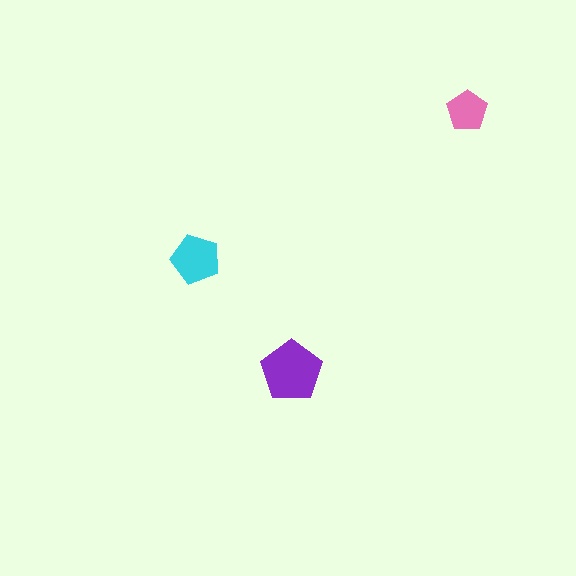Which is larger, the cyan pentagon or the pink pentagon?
The cyan one.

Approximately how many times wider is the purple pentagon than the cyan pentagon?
About 1.5 times wider.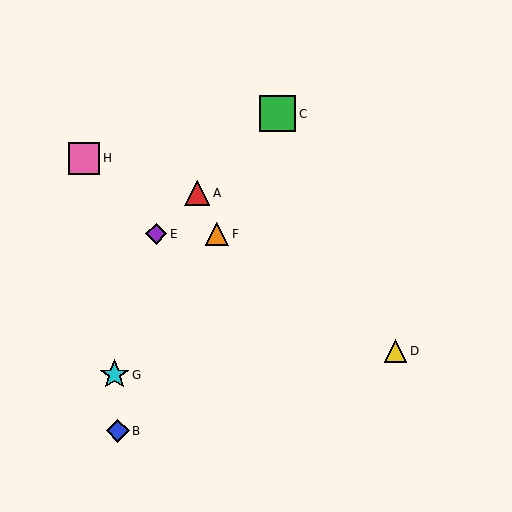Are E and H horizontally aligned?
No, E is at y≈234 and H is at y≈158.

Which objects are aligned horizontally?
Objects E, F are aligned horizontally.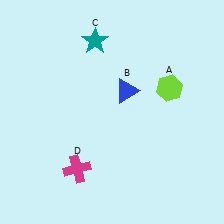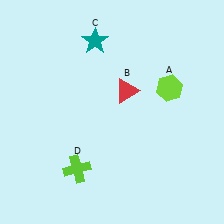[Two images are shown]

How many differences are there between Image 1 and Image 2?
There are 2 differences between the two images.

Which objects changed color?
B changed from blue to red. D changed from magenta to lime.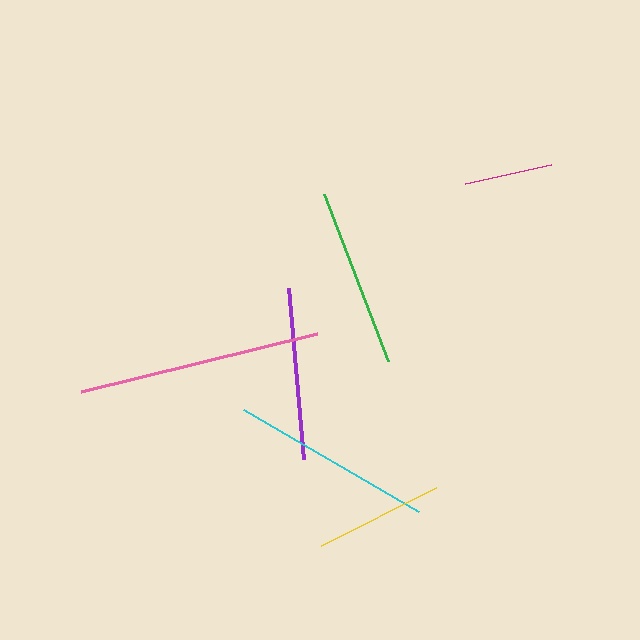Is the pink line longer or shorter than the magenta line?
The pink line is longer than the magenta line.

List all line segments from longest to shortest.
From longest to shortest: pink, cyan, green, purple, yellow, magenta.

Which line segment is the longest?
The pink line is the longest at approximately 244 pixels.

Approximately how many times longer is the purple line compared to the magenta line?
The purple line is approximately 2.0 times the length of the magenta line.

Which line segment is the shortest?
The magenta line is the shortest at approximately 87 pixels.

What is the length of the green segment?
The green segment is approximately 179 pixels long.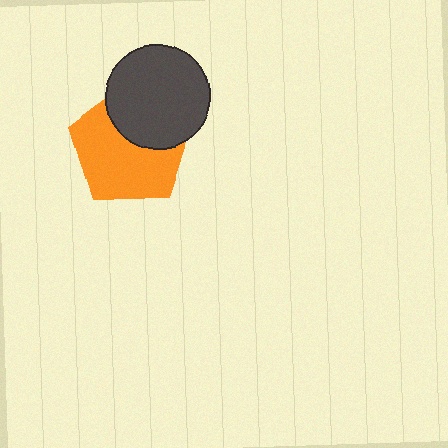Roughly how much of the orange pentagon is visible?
About half of it is visible (roughly 64%).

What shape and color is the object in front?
The object in front is a dark gray circle.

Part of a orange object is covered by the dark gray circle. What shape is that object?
It is a pentagon.